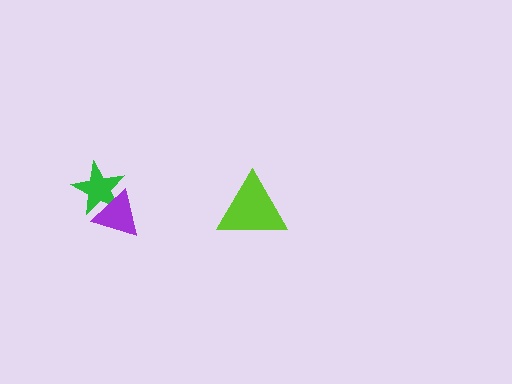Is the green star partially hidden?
Yes, it is partially covered by another shape.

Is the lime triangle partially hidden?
No, no other shape covers it.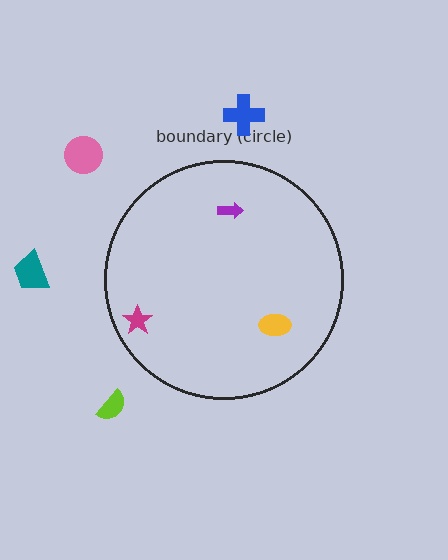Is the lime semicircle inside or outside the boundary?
Outside.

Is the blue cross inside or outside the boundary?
Outside.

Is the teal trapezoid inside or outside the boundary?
Outside.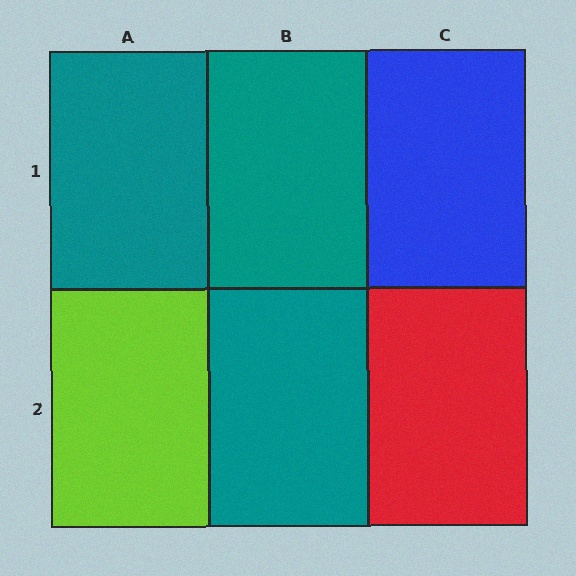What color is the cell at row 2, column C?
Red.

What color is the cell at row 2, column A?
Lime.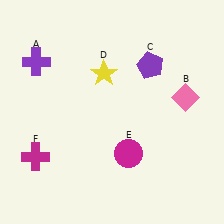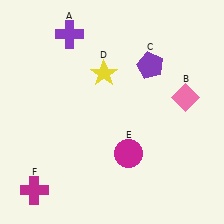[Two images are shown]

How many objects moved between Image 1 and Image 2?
2 objects moved between the two images.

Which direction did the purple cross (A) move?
The purple cross (A) moved right.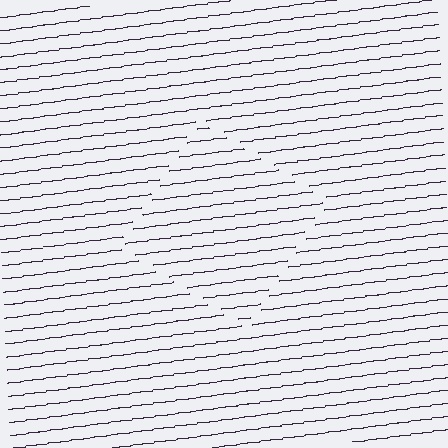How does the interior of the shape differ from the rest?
The interior of the shape contains the same grating, shifted by half a period — the contour is defined by the phase discontinuity where line-ends from the inner and outer gratings abut.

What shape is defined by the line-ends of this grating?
An illusory square. The interior of the shape contains the same grating, shifted by half a period — the contour is defined by the phase discontinuity where line-ends from the inner and outer gratings abut.